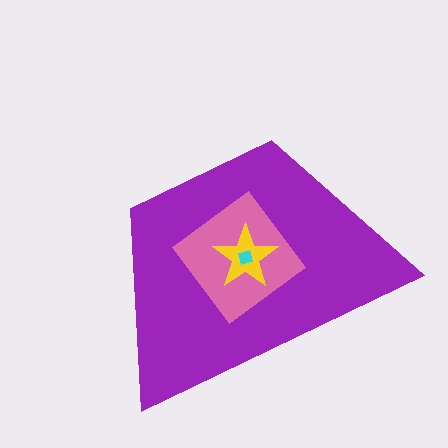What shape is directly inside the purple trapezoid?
The pink diamond.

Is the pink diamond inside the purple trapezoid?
Yes.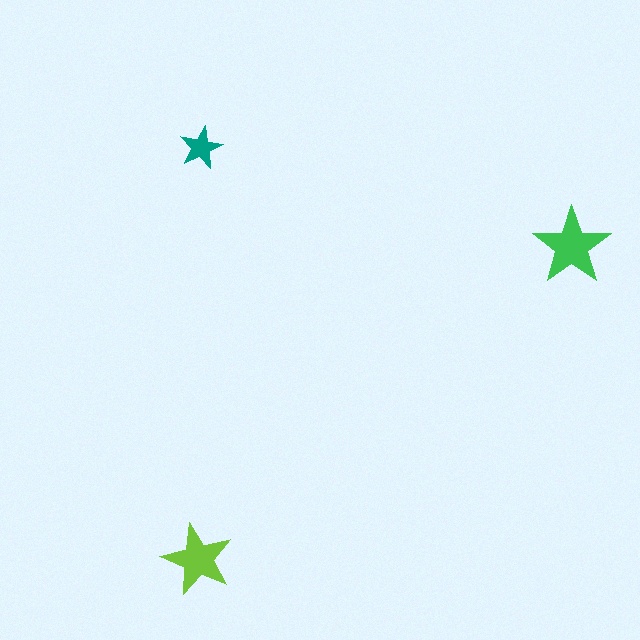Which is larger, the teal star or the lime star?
The lime one.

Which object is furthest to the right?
The green star is rightmost.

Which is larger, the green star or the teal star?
The green one.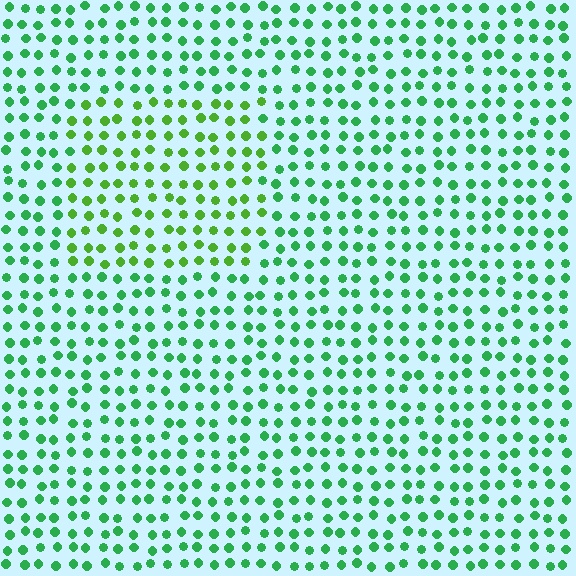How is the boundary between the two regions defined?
The boundary is defined purely by a slight shift in hue (about 31 degrees). Spacing, size, and orientation are identical on both sides.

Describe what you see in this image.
The image is filled with small green elements in a uniform arrangement. A rectangle-shaped region is visible where the elements are tinted to a slightly different hue, forming a subtle color boundary.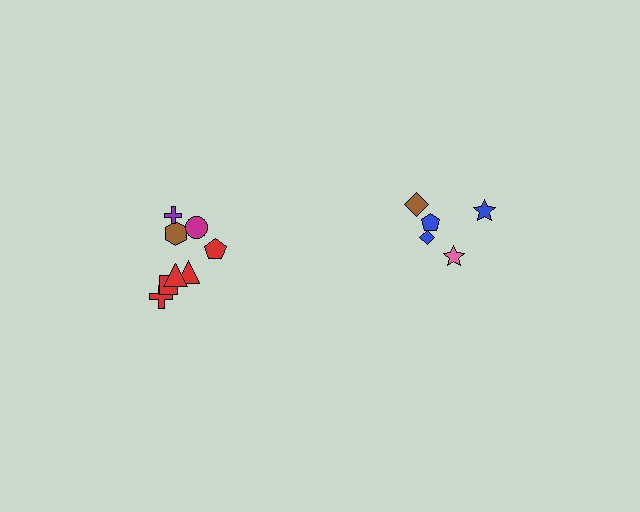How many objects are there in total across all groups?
There are 13 objects.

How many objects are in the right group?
There are 5 objects.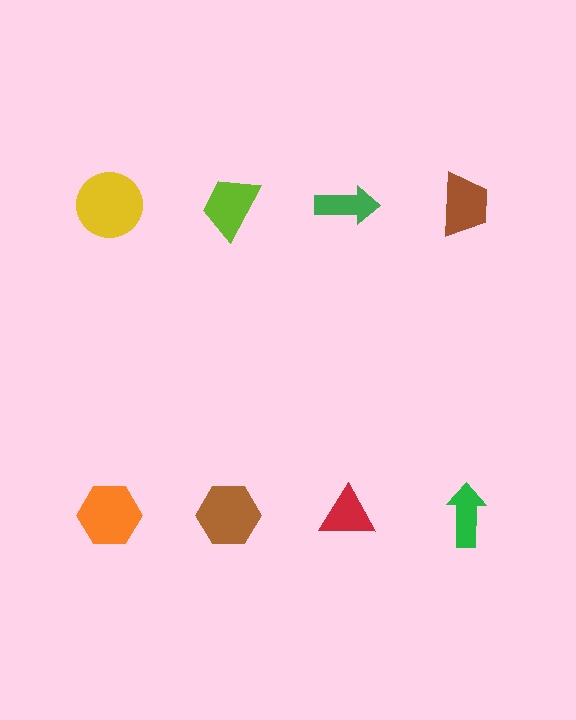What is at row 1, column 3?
A green arrow.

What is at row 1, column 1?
A yellow circle.